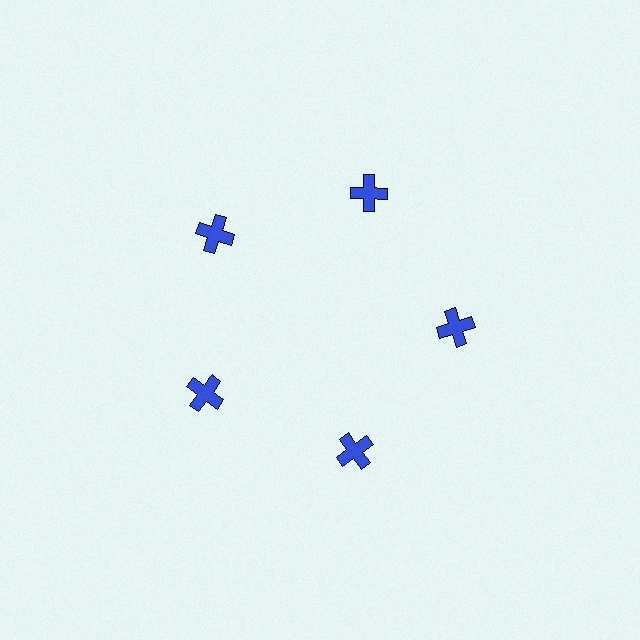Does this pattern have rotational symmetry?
Yes, this pattern has 5-fold rotational symmetry. It looks the same after rotating 72 degrees around the center.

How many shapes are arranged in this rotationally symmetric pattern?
There are 5 shapes, arranged in 5 groups of 1.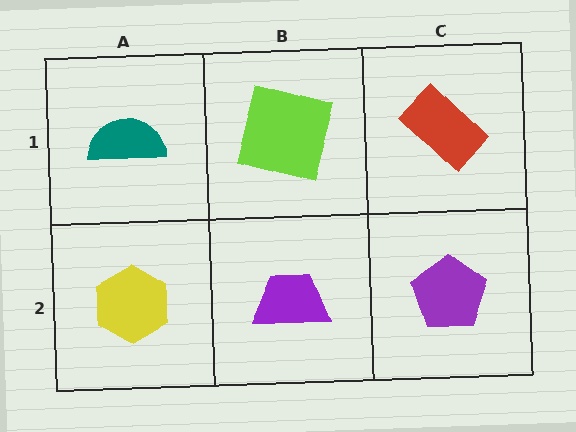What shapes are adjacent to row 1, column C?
A purple pentagon (row 2, column C), a lime square (row 1, column B).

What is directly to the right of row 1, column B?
A red rectangle.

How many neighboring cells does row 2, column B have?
3.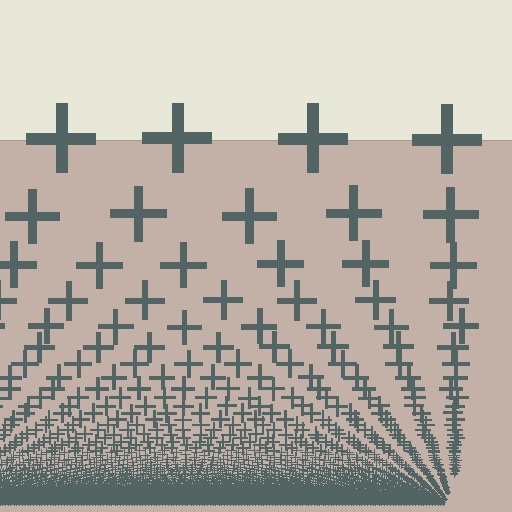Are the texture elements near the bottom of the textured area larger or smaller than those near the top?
Smaller. The gradient is inverted — elements near the bottom are smaller and denser.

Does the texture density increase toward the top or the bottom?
Density increases toward the bottom.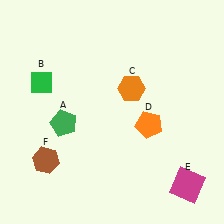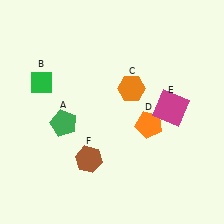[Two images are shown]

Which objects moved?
The objects that moved are: the magenta square (E), the brown hexagon (F).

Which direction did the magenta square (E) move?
The magenta square (E) moved up.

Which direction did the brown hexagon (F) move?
The brown hexagon (F) moved right.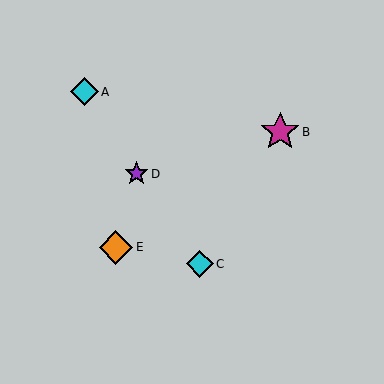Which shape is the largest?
The magenta star (labeled B) is the largest.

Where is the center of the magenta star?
The center of the magenta star is at (280, 132).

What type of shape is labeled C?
Shape C is a cyan diamond.